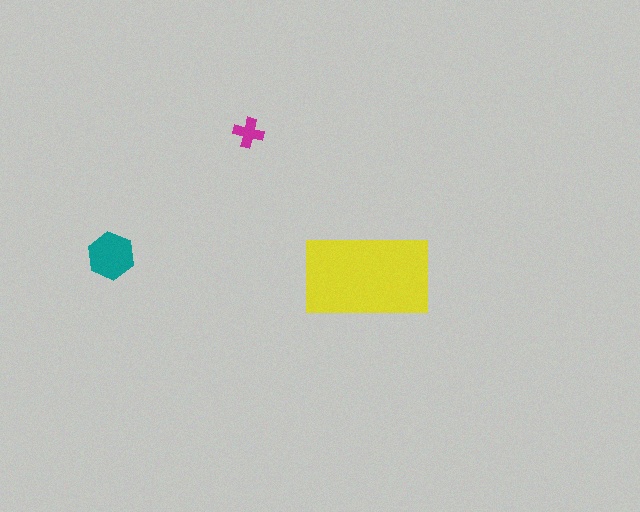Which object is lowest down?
The yellow rectangle is bottommost.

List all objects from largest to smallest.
The yellow rectangle, the teal hexagon, the magenta cross.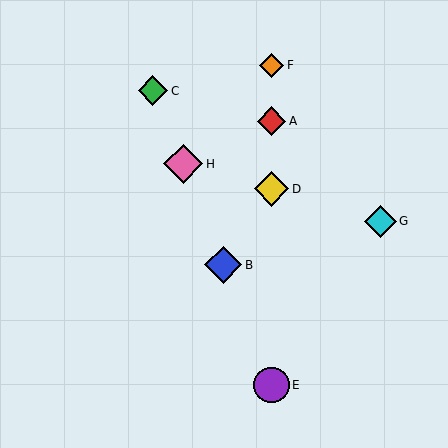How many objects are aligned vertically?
4 objects (A, D, E, F) are aligned vertically.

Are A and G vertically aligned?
No, A is at x≈271 and G is at x≈381.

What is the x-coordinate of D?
Object D is at x≈271.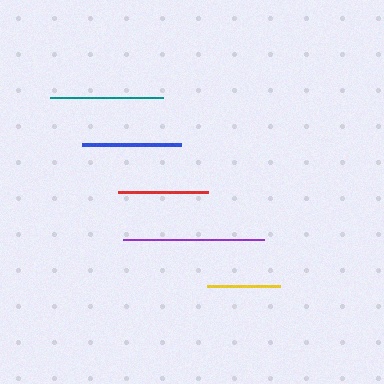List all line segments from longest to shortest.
From longest to shortest: purple, teal, blue, red, yellow.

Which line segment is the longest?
The purple line is the longest at approximately 141 pixels.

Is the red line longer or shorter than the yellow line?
The red line is longer than the yellow line.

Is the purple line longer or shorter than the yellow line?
The purple line is longer than the yellow line.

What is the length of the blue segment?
The blue segment is approximately 100 pixels long.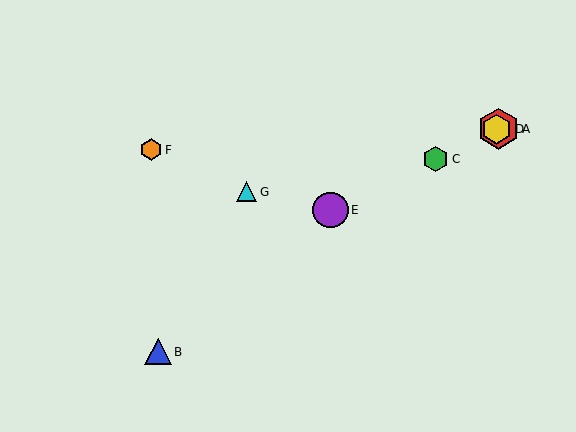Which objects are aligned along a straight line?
Objects A, C, D, E are aligned along a straight line.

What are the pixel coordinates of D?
Object D is at (497, 129).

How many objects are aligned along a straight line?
4 objects (A, C, D, E) are aligned along a straight line.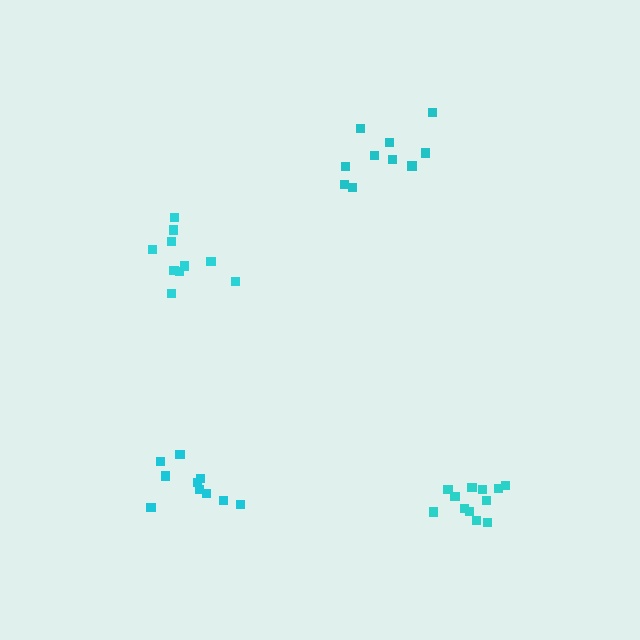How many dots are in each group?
Group 1: 10 dots, Group 2: 10 dots, Group 3: 10 dots, Group 4: 12 dots (42 total).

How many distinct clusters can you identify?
There are 4 distinct clusters.